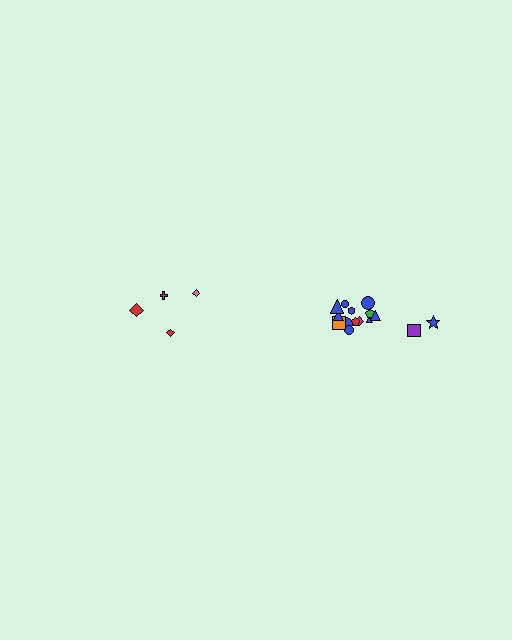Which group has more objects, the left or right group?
The right group.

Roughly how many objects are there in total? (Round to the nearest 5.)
Roughly 20 objects in total.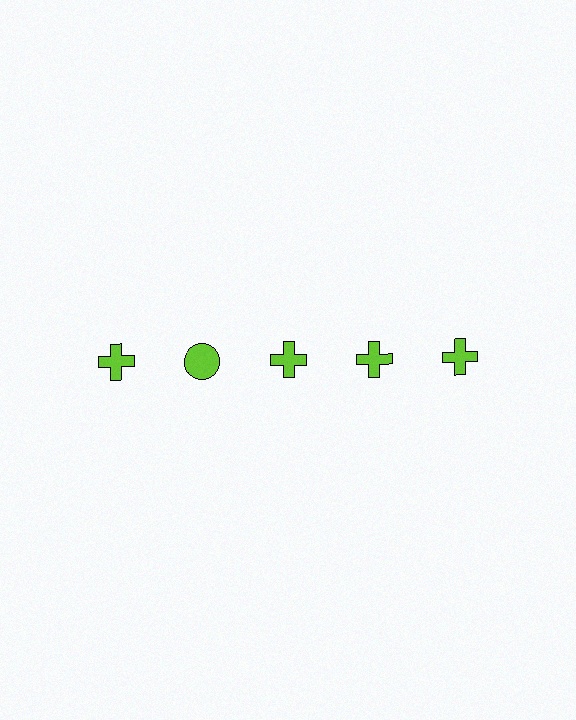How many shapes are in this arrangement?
There are 5 shapes arranged in a grid pattern.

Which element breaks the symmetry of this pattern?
The lime circle in the top row, second from left column breaks the symmetry. All other shapes are lime crosses.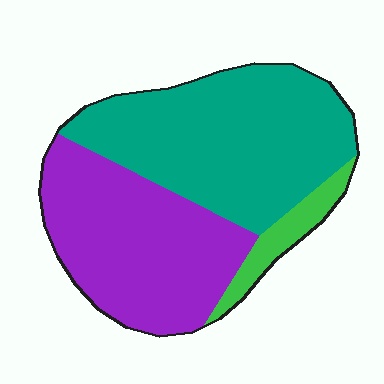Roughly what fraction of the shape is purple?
Purple covers around 40% of the shape.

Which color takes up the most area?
Teal, at roughly 50%.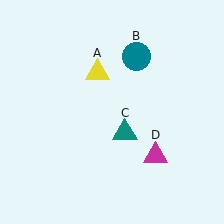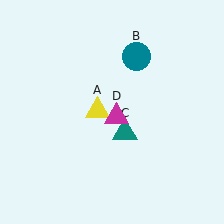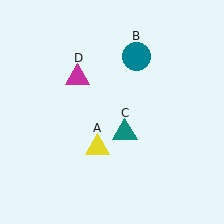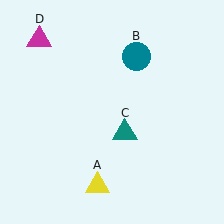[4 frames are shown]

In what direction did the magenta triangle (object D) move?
The magenta triangle (object D) moved up and to the left.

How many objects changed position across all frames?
2 objects changed position: yellow triangle (object A), magenta triangle (object D).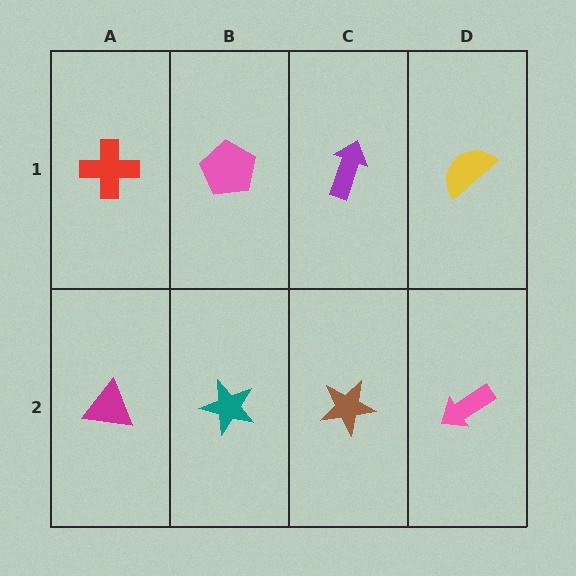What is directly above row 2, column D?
A yellow semicircle.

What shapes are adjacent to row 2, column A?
A red cross (row 1, column A), a teal star (row 2, column B).